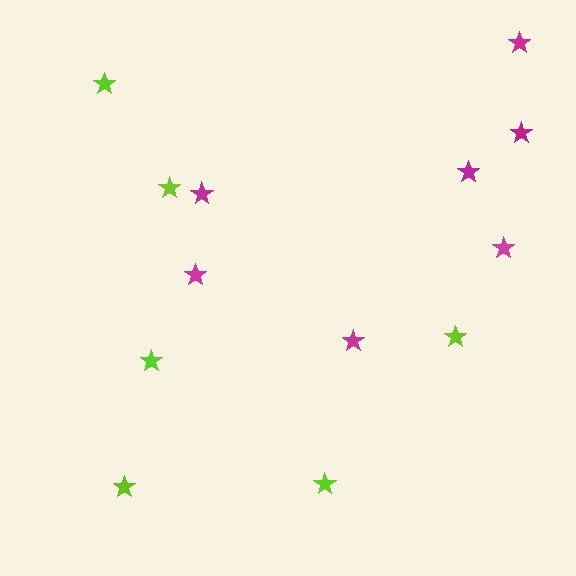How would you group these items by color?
There are 2 groups: one group of lime stars (6) and one group of magenta stars (7).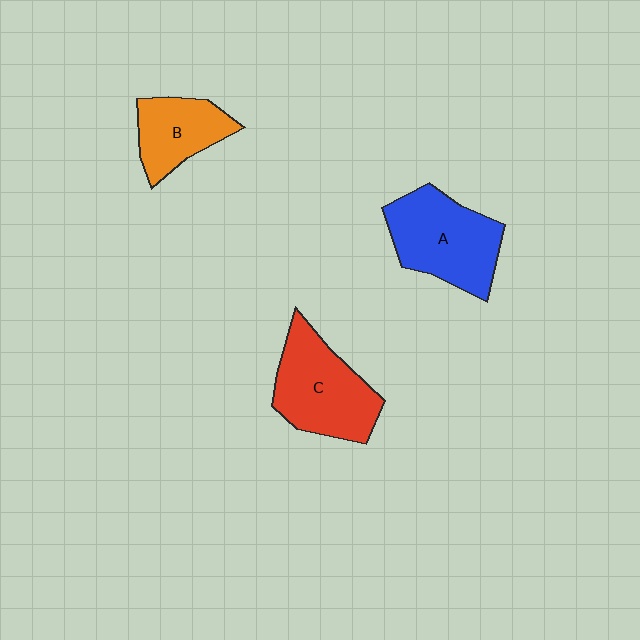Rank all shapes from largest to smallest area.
From largest to smallest: A (blue), C (red), B (orange).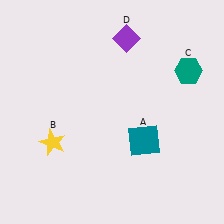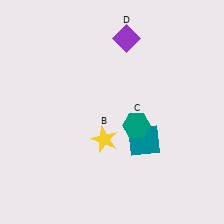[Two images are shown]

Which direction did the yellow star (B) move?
The yellow star (B) moved right.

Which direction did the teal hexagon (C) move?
The teal hexagon (C) moved down.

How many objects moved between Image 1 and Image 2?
2 objects moved between the two images.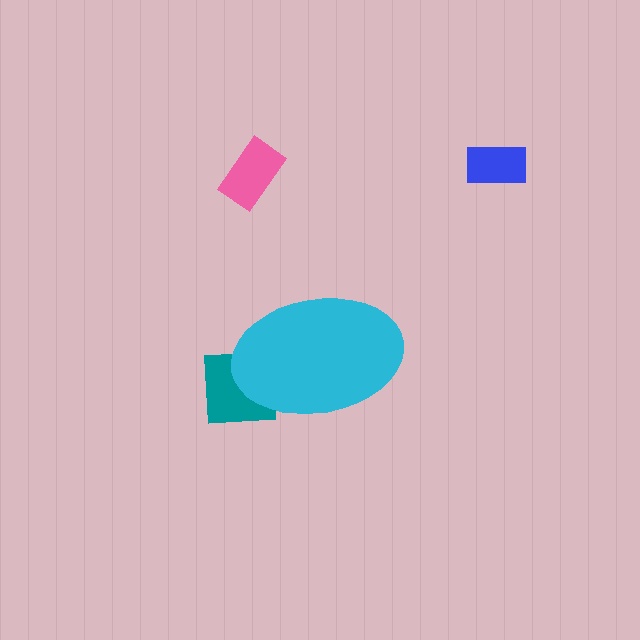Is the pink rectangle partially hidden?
No, the pink rectangle is fully visible.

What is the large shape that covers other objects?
A cyan ellipse.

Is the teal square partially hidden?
Yes, the teal square is partially hidden behind the cyan ellipse.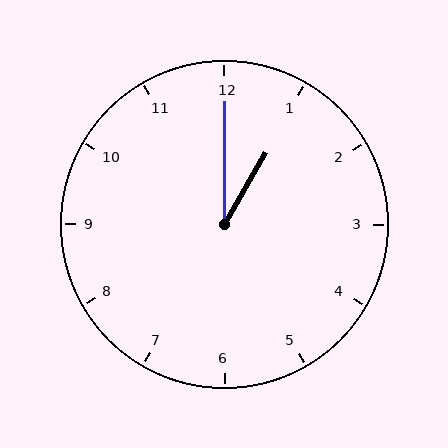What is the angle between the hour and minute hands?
Approximately 30 degrees.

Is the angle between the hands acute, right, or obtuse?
It is acute.